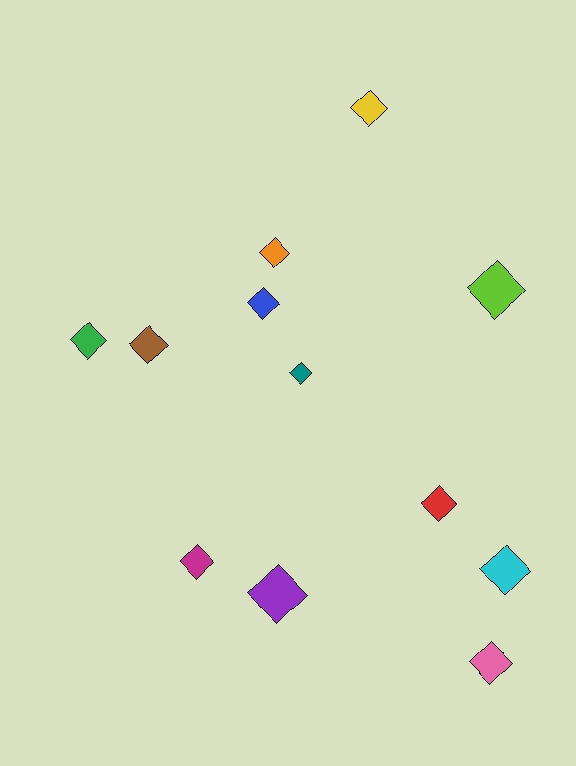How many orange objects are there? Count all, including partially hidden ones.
There is 1 orange object.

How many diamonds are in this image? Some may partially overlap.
There are 12 diamonds.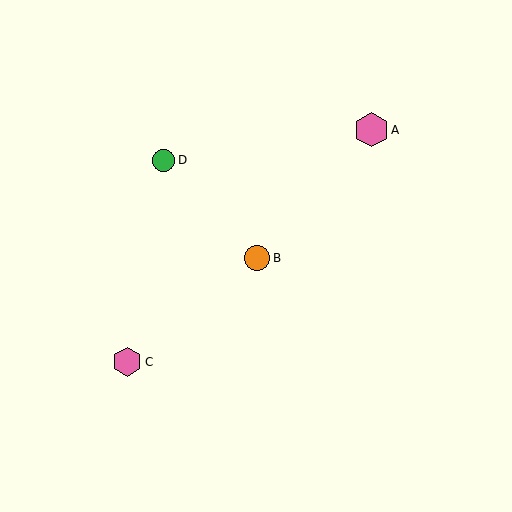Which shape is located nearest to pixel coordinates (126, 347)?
The pink hexagon (labeled C) at (127, 362) is nearest to that location.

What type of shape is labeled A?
Shape A is a pink hexagon.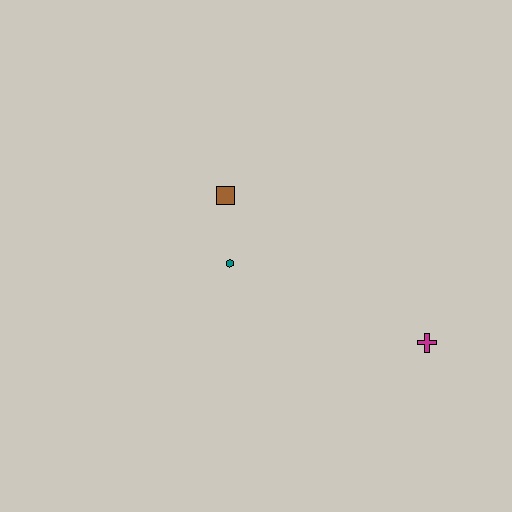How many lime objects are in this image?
There are no lime objects.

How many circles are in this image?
There are no circles.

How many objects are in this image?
There are 3 objects.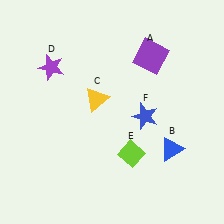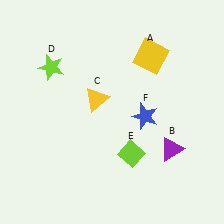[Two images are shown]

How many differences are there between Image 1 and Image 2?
There are 3 differences between the two images.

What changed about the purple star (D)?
In Image 1, D is purple. In Image 2, it changed to lime.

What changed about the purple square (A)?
In Image 1, A is purple. In Image 2, it changed to yellow.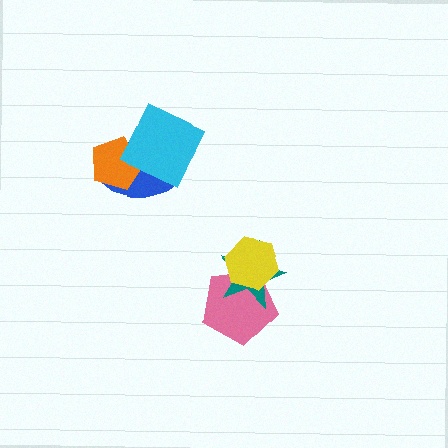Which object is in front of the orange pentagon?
The cyan diamond is in front of the orange pentagon.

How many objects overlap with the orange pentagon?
2 objects overlap with the orange pentagon.